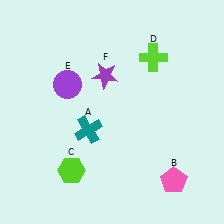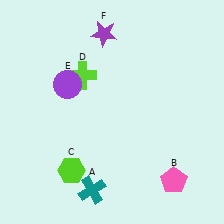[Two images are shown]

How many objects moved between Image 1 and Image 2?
3 objects moved between the two images.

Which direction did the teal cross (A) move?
The teal cross (A) moved down.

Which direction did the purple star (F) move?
The purple star (F) moved up.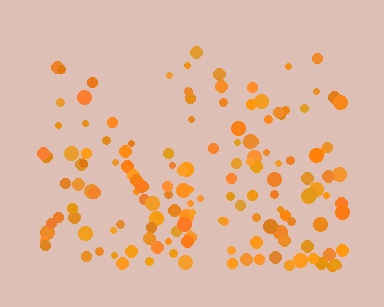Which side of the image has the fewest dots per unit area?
The top.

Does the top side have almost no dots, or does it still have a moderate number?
Still a moderate number, just noticeably fewer than the bottom.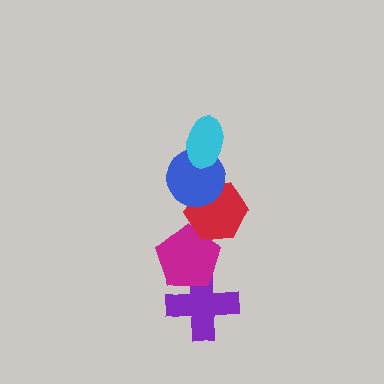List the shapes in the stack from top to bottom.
From top to bottom: the cyan ellipse, the blue circle, the red hexagon, the magenta pentagon, the purple cross.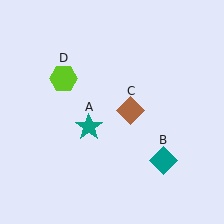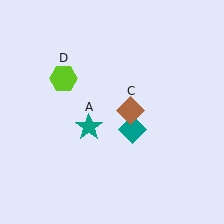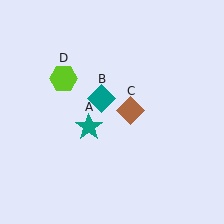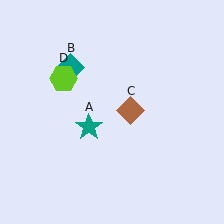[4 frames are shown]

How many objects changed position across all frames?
1 object changed position: teal diamond (object B).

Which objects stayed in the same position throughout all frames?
Teal star (object A) and brown diamond (object C) and lime hexagon (object D) remained stationary.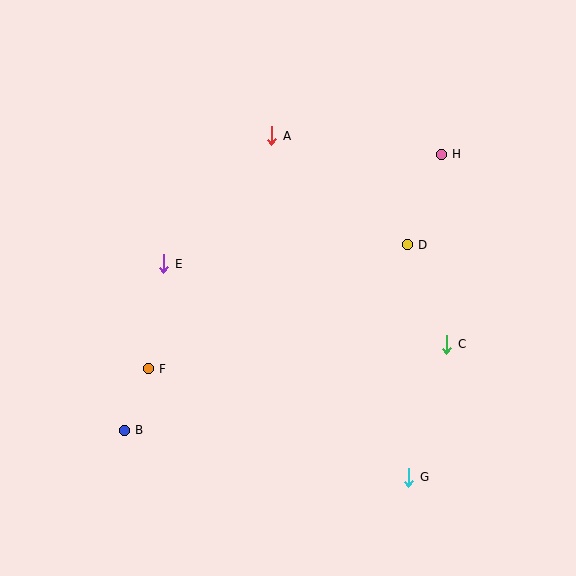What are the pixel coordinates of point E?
Point E is at (164, 264).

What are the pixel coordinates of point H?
Point H is at (441, 154).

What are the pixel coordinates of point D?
Point D is at (407, 245).